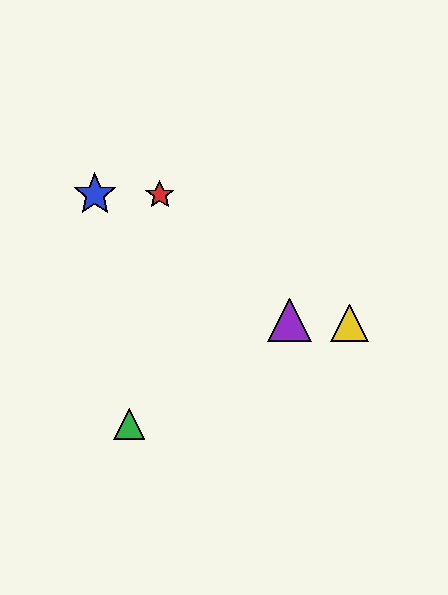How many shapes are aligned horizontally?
2 shapes (the red star, the blue star) are aligned horizontally.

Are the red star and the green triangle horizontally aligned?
No, the red star is at y≈195 and the green triangle is at y≈424.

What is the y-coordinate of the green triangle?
The green triangle is at y≈424.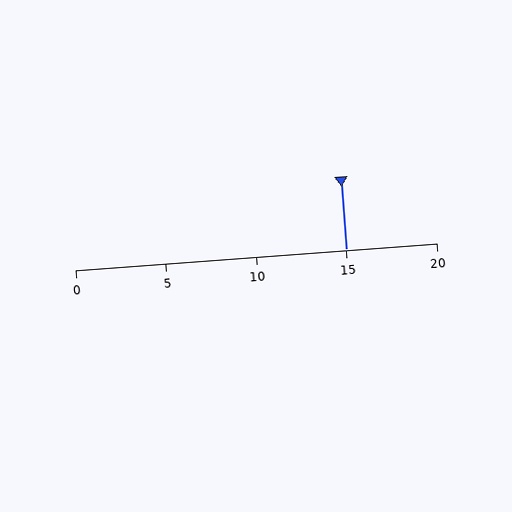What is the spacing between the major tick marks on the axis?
The major ticks are spaced 5 apart.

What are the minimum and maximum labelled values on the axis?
The axis runs from 0 to 20.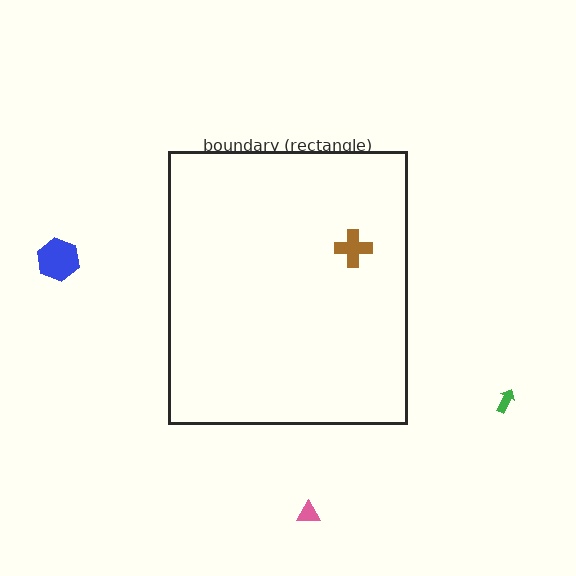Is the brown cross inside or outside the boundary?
Inside.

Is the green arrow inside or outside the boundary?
Outside.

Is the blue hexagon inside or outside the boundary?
Outside.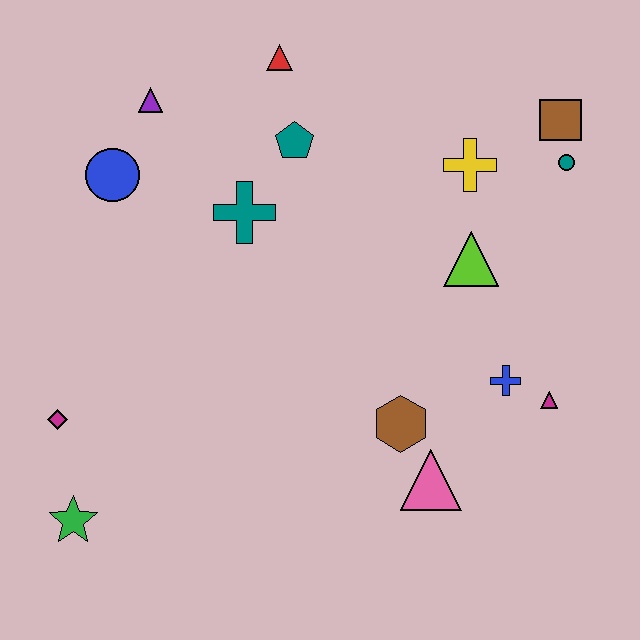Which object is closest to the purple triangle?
The blue circle is closest to the purple triangle.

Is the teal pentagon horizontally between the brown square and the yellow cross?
No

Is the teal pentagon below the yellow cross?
No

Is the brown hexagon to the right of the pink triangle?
No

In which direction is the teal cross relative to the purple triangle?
The teal cross is below the purple triangle.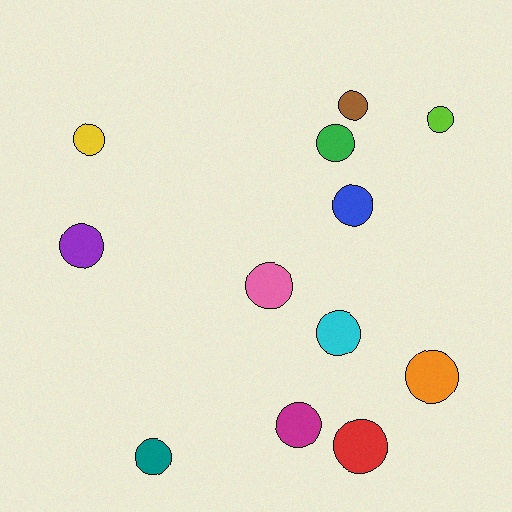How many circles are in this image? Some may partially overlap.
There are 12 circles.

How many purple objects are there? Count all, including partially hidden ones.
There is 1 purple object.